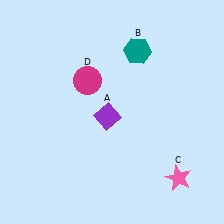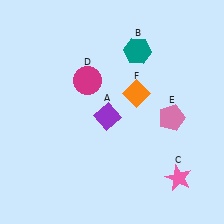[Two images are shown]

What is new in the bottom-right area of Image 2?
A pink pentagon (E) was added in the bottom-right area of Image 2.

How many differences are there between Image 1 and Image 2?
There are 2 differences between the two images.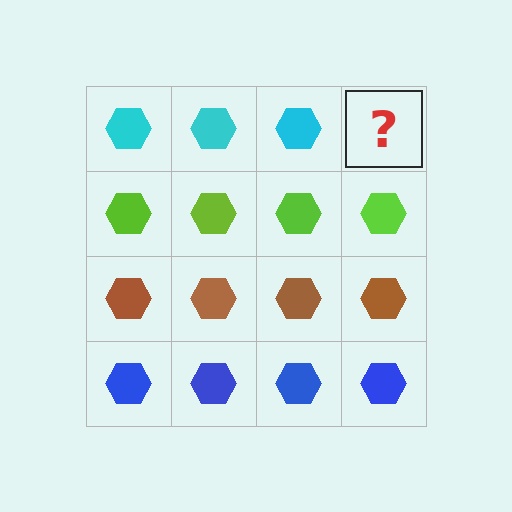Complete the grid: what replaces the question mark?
The question mark should be replaced with a cyan hexagon.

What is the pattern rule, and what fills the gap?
The rule is that each row has a consistent color. The gap should be filled with a cyan hexagon.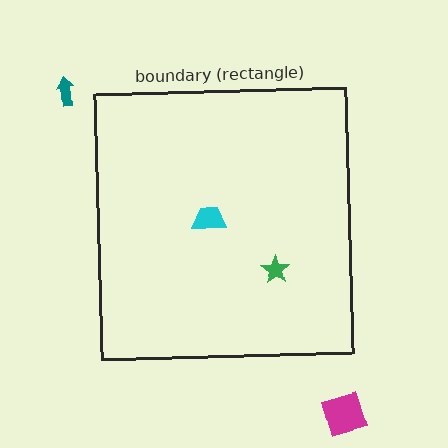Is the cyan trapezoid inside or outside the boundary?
Inside.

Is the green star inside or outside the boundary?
Inside.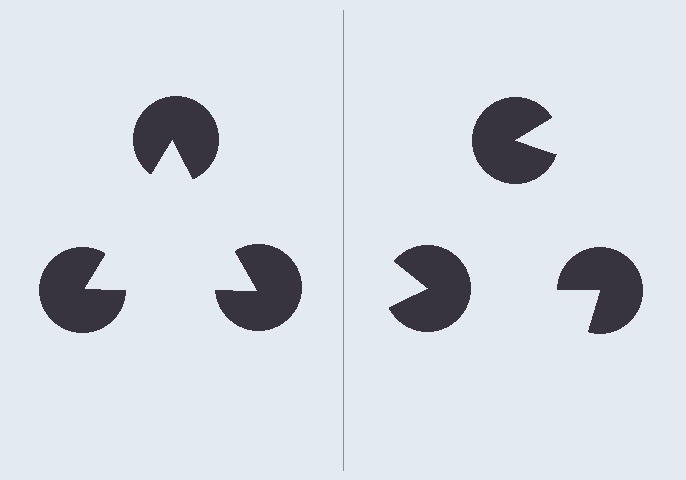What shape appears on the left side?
An illusory triangle.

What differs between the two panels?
The pac-man discs are positioned identically on both sides; only the wedge orientations differ. On the left they align to a triangle; on the right they are misaligned.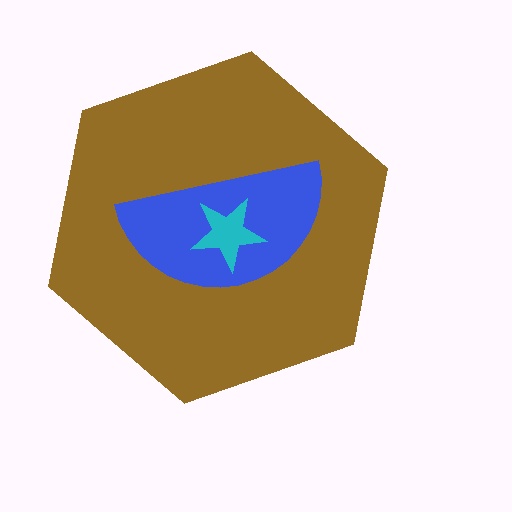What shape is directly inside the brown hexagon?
The blue semicircle.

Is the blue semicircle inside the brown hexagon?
Yes.